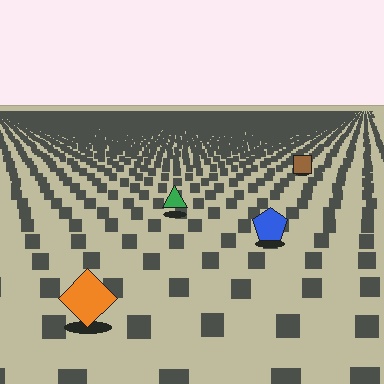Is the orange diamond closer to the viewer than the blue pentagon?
Yes. The orange diamond is closer — you can tell from the texture gradient: the ground texture is coarser near it.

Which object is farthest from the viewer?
The brown square is farthest from the viewer. It appears smaller and the ground texture around it is denser.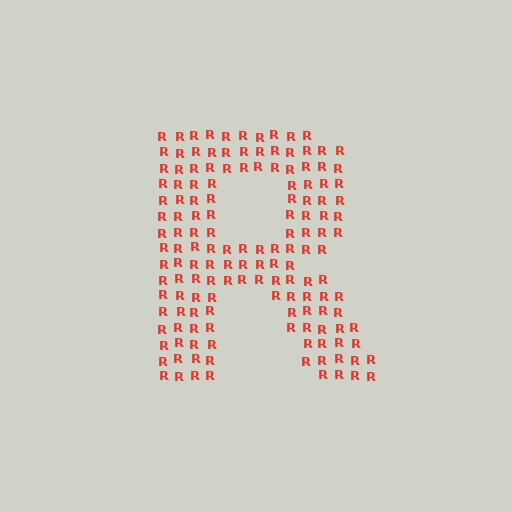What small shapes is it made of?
It is made of small letter R's.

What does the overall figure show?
The overall figure shows the letter R.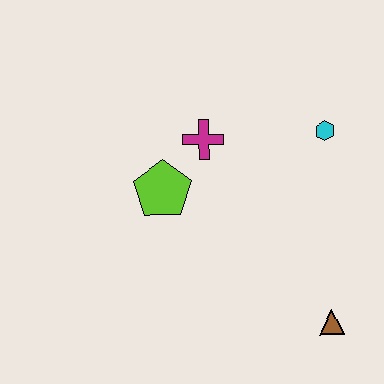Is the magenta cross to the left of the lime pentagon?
No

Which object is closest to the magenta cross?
The lime pentagon is closest to the magenta cross.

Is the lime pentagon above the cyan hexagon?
No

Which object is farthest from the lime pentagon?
The brown triangle is farthest from the lime pentagon.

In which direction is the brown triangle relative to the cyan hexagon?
The brown triangle is below the cyan hexagon.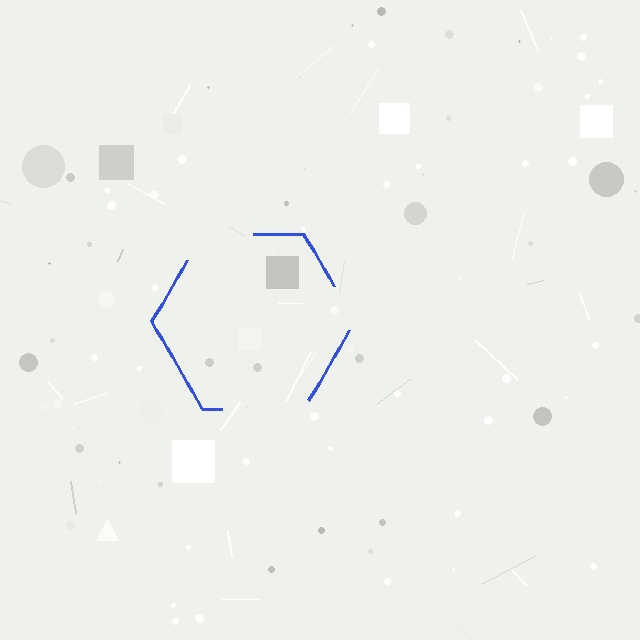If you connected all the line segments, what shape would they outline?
They would outline a hexagon.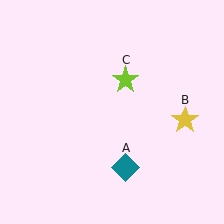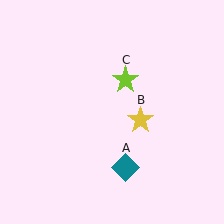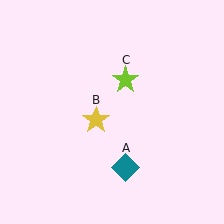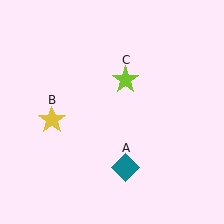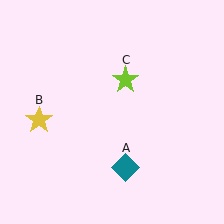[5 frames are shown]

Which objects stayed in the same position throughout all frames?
Teal diamond (object A) and lime star (object C) remained stationary.